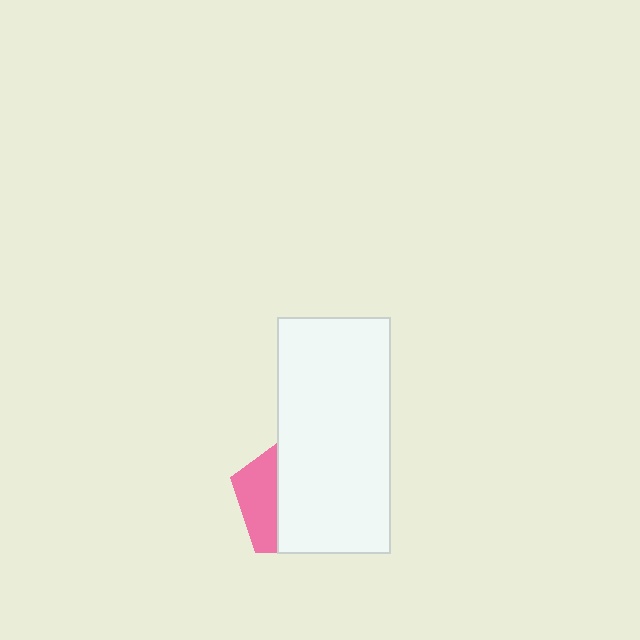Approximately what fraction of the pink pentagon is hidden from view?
Roughly 68% of the pink pentagon is hidden behind the white rectangle.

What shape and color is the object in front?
The object in front is a white rectangle.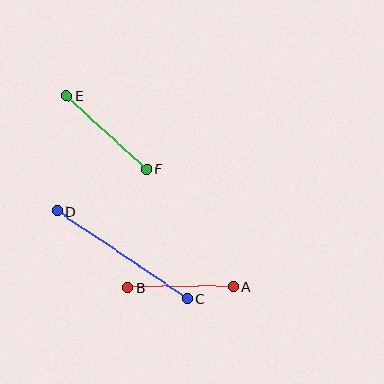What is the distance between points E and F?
The distance is approximately 109 pixels.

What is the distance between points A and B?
The distance is approximately 105 pixels.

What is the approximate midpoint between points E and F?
The midpoint is at approximately (107, 133) pixels.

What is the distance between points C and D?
The distance is approximately 157 pixels.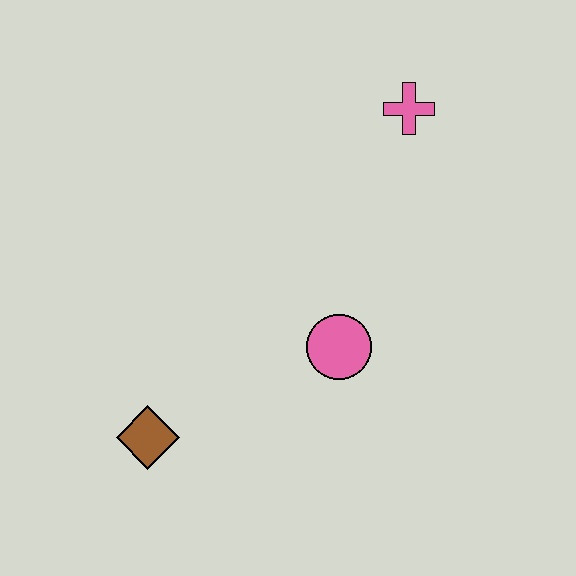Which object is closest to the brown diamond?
The pink circle is closest to the brown diamond.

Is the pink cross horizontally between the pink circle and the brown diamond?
No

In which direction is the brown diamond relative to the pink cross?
The brown diamond is below the pink cross.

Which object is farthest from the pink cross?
The brown diamond is farthest from the pink cross.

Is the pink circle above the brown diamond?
Yes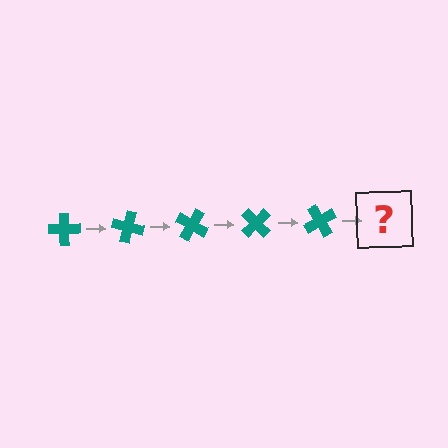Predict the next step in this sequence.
The next step is a teal cross rotated 75 degrees.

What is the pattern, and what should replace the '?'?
The pattern is that the cross rotates 15 degrees each step. The '?' should be a teal cross rotated 75 degrees.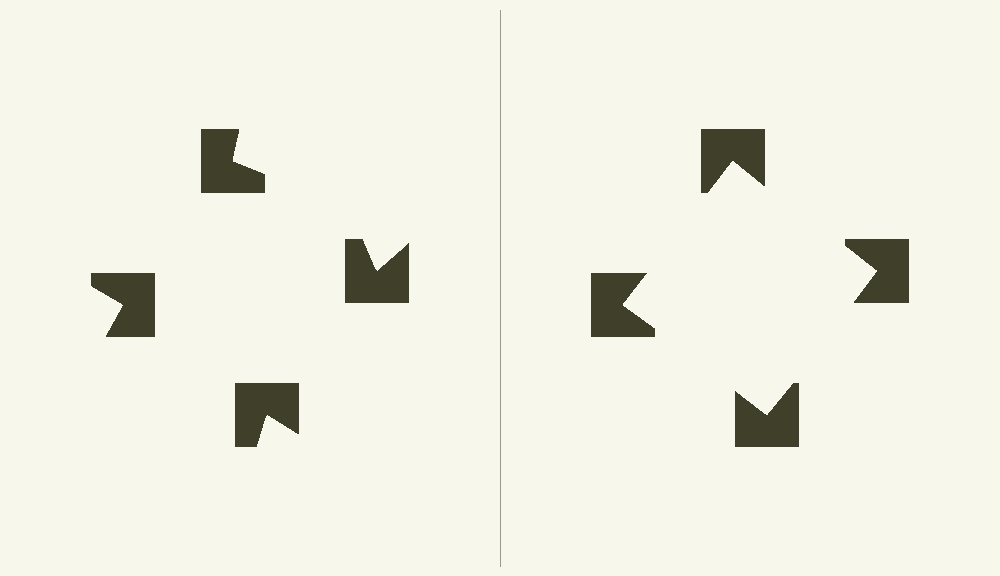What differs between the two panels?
The notched squares are positioned identically on both sides; only the wedge orientations differ. On the right they align to a square; on the left they are misaligned.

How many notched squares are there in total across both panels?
8 — 4 on each side.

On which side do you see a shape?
An illusory square appears on the right side. On the left side the wedge cuts are rotated, so no coherent shape forms.